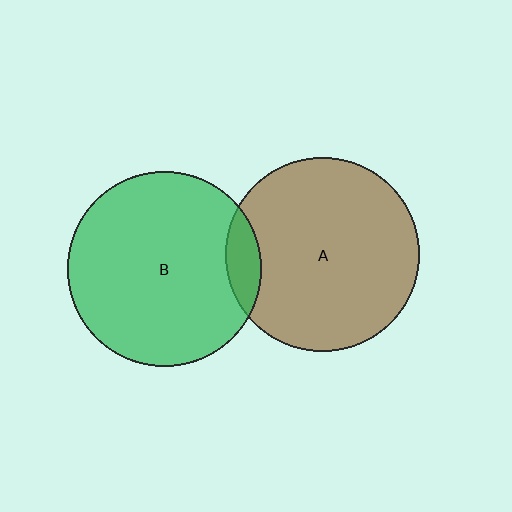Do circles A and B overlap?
Yes.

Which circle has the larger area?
Circle B (green).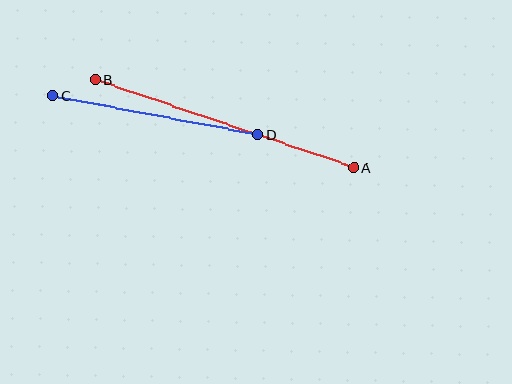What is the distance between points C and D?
The distance is approximately 209 pixels.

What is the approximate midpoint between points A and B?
The midpoint is at approximately (224, 124) pixels.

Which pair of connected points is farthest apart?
Points A and B are farthest apart.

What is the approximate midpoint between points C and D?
The midpoint is at approximately (155, 115) pixels.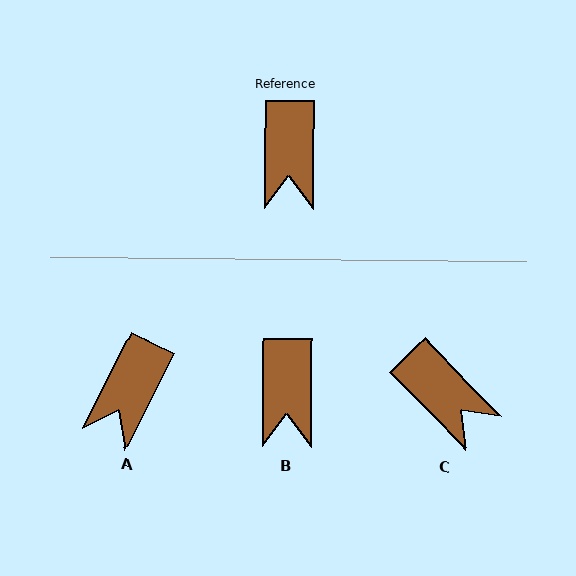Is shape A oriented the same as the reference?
No, it is off by about 26 degrees.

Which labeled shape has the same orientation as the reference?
B.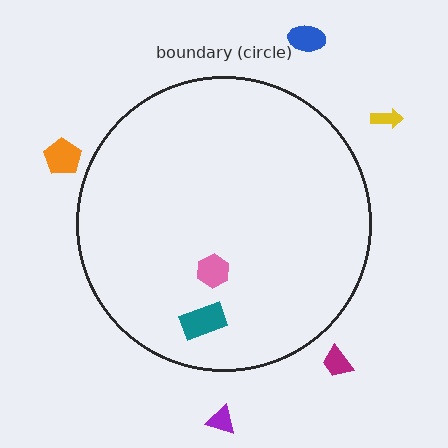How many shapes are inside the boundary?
2 inside, 5 outside.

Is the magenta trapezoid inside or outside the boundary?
Outside.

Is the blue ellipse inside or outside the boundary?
Outside.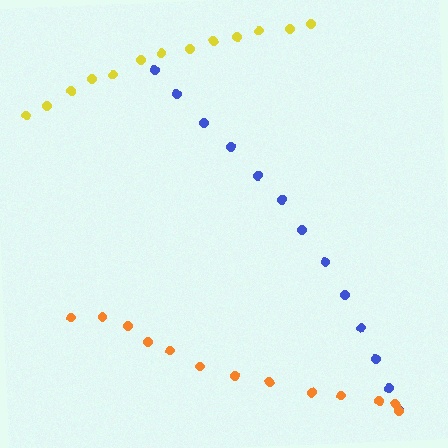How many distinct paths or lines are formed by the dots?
There are 3 distinct paths.